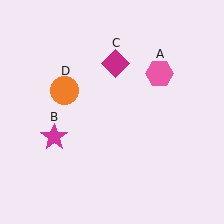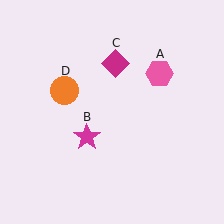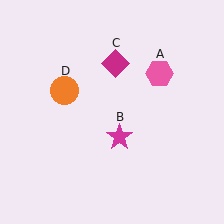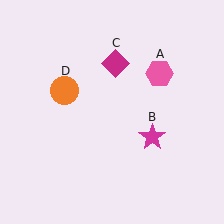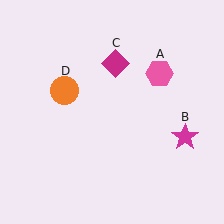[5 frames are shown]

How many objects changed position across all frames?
1 object changed position: magenta star (object B).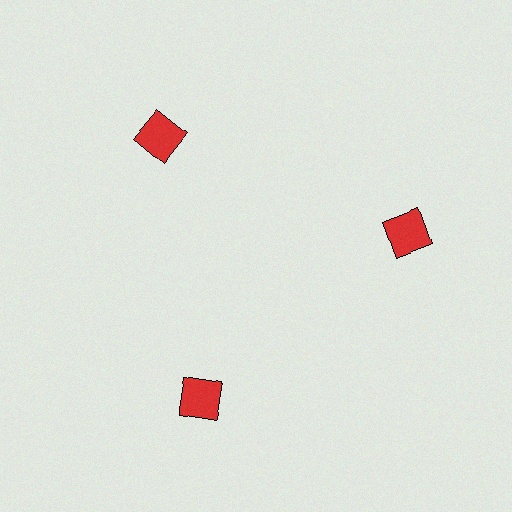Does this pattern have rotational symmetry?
Yes, this pattern has 3-fold rotational symmetry. It looks the same after rotating 120 degrees around the center.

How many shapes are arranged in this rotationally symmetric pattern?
There are 3 shapes, arranged in 3 groups of 1.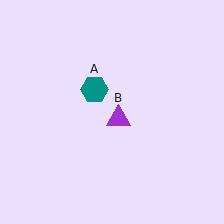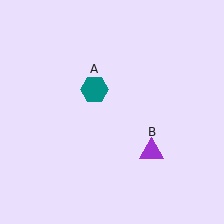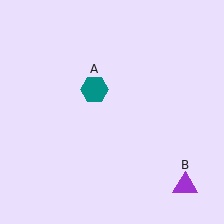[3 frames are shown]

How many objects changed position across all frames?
1 object changed position: purple triangle (object B).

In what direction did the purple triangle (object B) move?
The purple triangle (object B) moved down and to the right.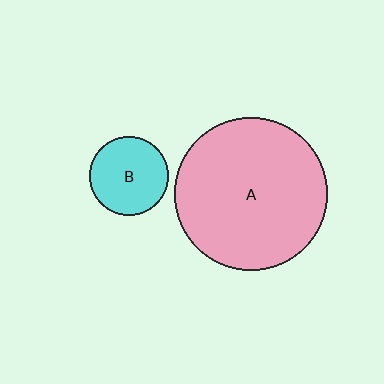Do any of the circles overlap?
No, none of the circles overlap.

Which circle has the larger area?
Circle A (pink).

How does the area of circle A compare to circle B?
Approximately 3.8 times.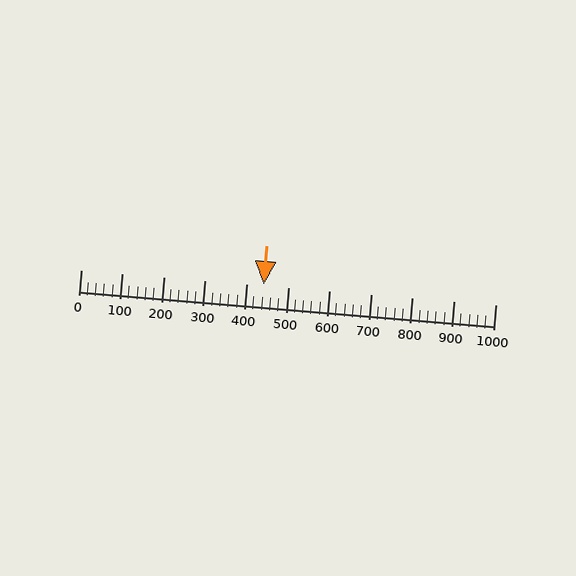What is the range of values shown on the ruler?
The ruler shows values from 0 to 1000.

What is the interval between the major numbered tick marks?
The major tick marks are spaced 100 units apart.